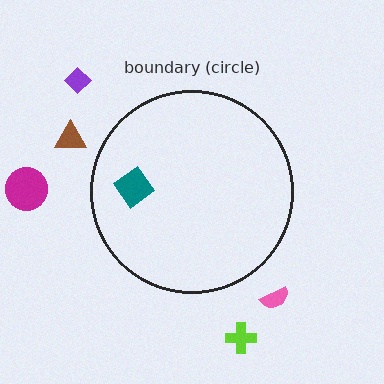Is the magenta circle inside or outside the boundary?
Outside.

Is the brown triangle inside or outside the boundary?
Outside.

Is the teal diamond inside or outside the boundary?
Inside.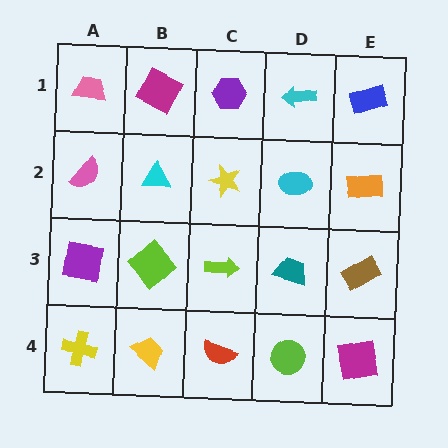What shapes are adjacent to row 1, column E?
An orange rectangle (row 2, column E), a cyan arrow (row 1, column D).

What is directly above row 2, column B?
A magenta square.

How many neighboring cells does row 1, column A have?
2.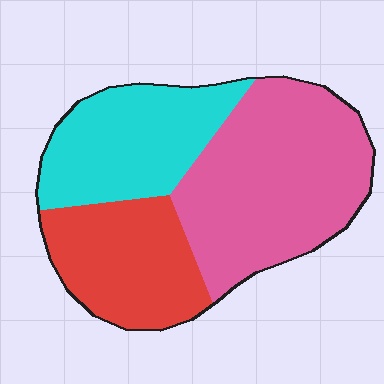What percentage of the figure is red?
Red takes up about one quarter (1/4) of the figure.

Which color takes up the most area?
Pink, at roughly 45%.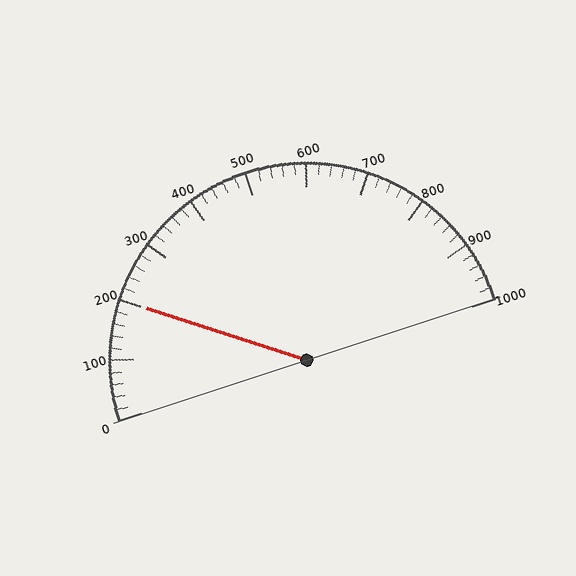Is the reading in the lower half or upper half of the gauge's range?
The reading is in the lower half of the range (0 to 1000).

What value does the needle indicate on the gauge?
The needle indicates approximately 200.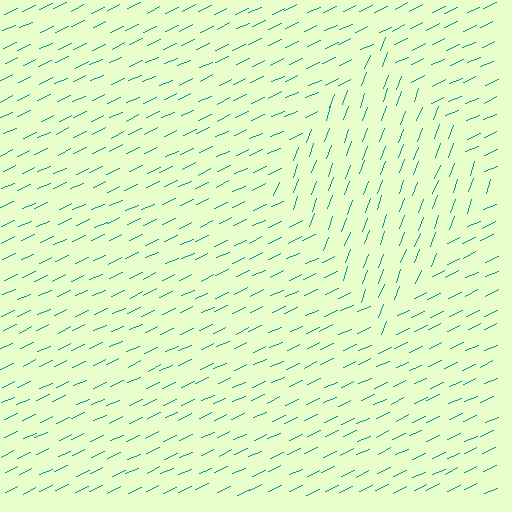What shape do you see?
I see a diamond.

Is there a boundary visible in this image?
Yes, there is a texture boundary formed by a change in line orientation.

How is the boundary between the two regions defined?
The boundary is defined purely by a change in line orientation (approximately 45 degrees difference). All lines are the same color and thickness.